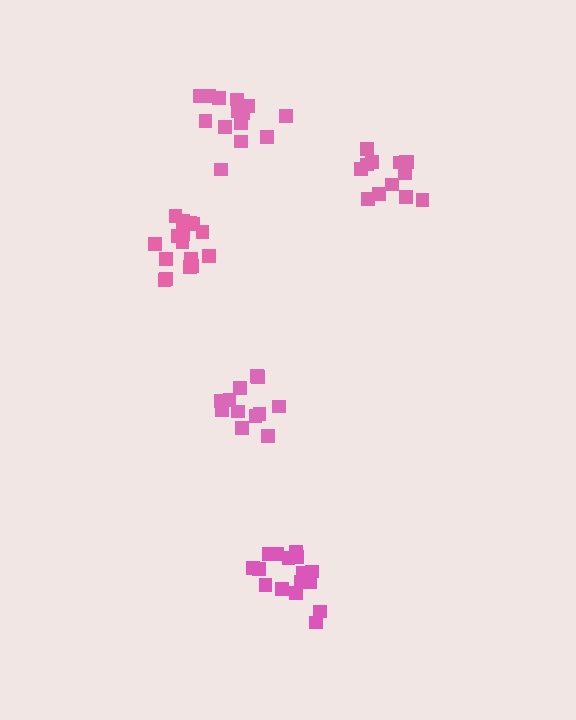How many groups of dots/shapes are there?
There are 5 groups.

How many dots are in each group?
Group 1: 13 dots, Group 2: 16 dots, Group 3: 16 dots, Group 4: 12 dots, Group 5: 15 dots (72 total).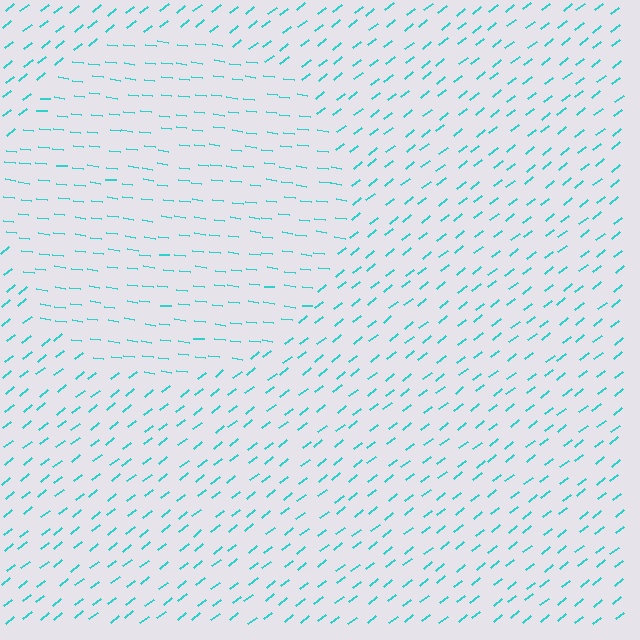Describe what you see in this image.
The image is filled with small cyan line segments. A circle region in the image has lines oriented differently from the surrounding lines, creating a visible texture boundary.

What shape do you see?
I see a circle.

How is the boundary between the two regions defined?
The boundary is defined purely by a change in line orientation (approximately 45 degrees difference). All lines are the same color and thickness.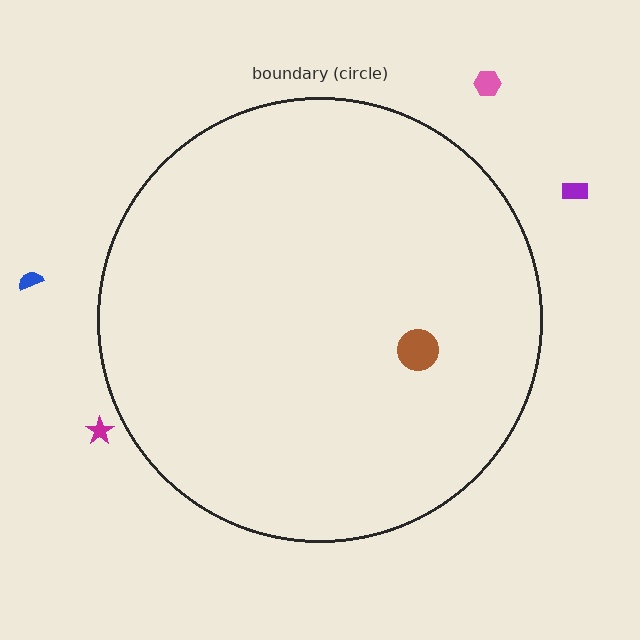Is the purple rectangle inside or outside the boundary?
Outside.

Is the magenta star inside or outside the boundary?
Outside.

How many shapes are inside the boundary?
1 inside, 4 outside.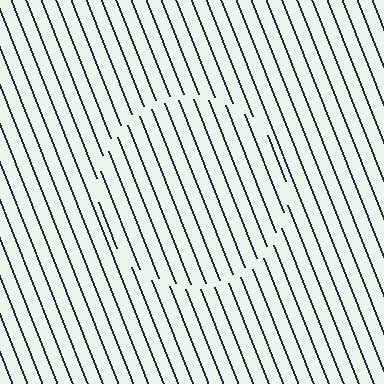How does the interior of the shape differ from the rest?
The interior of the shape contains the same grating, shifted by half a period — the contour is defined by the phase discontinuity where line-ends from the inner and outer gratings abut.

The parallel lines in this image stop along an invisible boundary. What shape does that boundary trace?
An illusory circle. The interior of the shape contains the same grating, shifted by half a period — the contour is defined by the phase discontinuity where line-ends from the inner and outer gratings abut.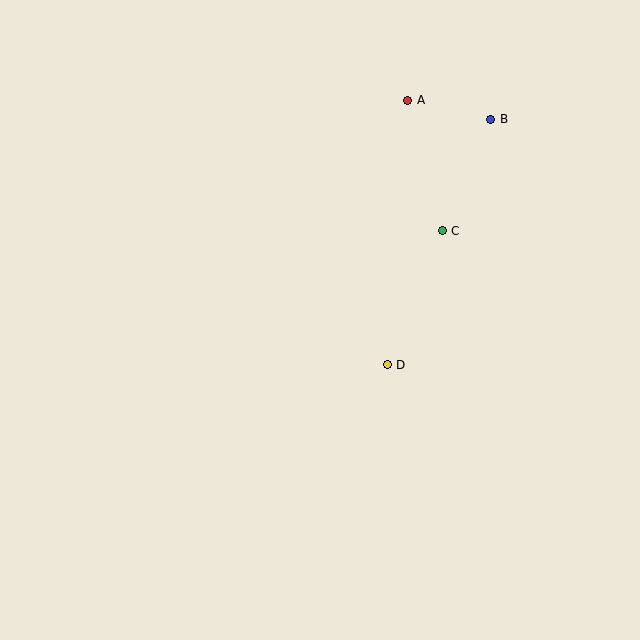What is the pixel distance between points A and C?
The distance between A and C is 135 pixels.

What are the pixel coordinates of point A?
Point A is at (408, 100).